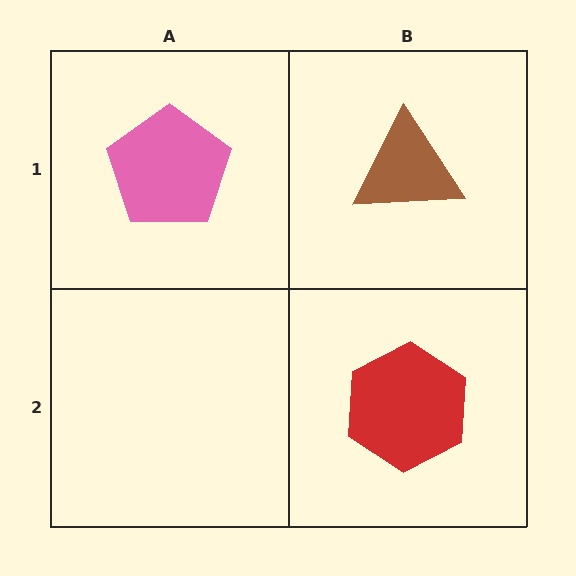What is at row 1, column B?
A brown triangle.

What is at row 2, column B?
A red hexagon.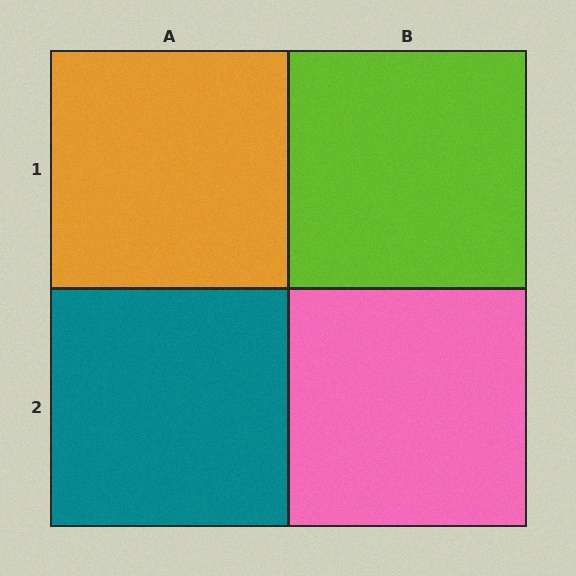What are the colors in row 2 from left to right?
Teal, pink.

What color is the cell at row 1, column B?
Lime.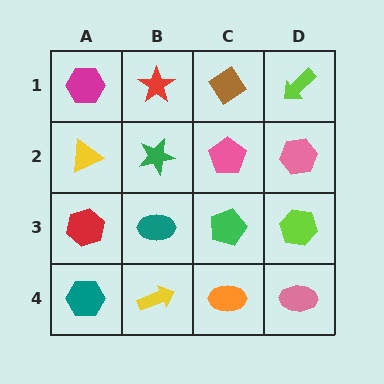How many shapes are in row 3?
4 shapes.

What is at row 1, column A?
A magenta hexagon.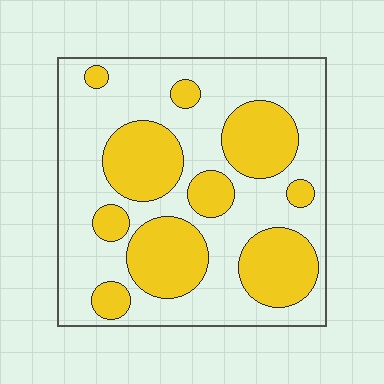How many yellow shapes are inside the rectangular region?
10.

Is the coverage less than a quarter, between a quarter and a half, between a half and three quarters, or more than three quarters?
Between a quarter and a half.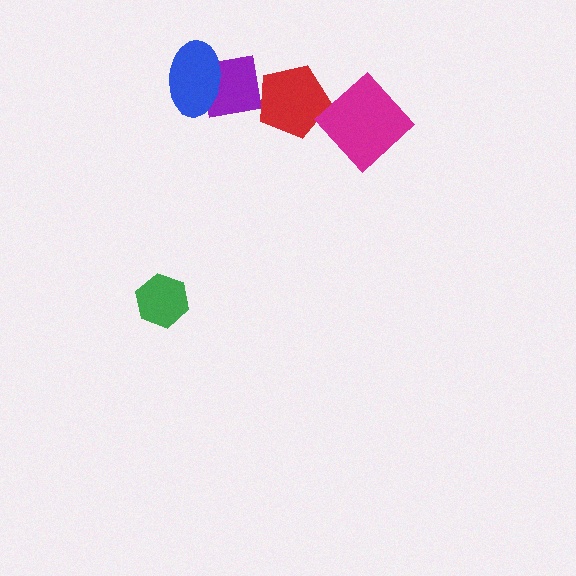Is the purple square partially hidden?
Yes, it is partially covered by another shape.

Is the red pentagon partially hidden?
No, no other shape covers it.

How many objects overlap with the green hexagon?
0 objects overlap with the green hexagon.